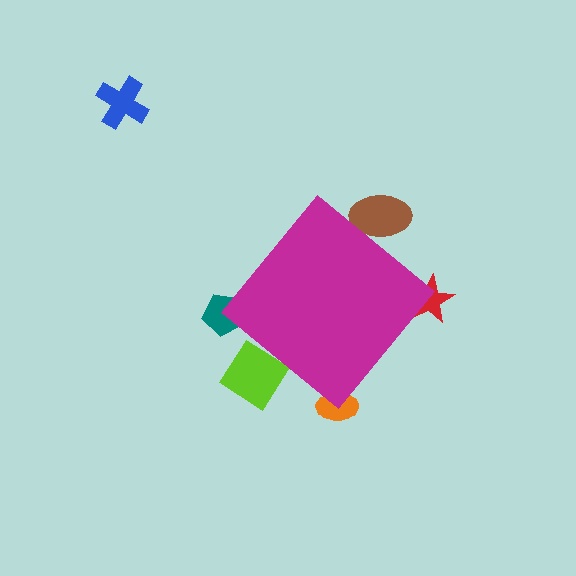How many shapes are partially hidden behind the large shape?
5 shapes are partially hidden.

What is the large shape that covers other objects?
A magenta diamond.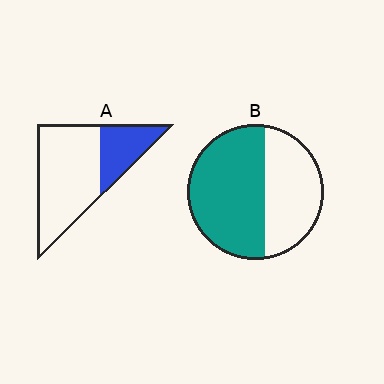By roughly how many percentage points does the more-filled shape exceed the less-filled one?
By roughly 30 percentage points (B over A).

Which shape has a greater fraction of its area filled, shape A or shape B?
Shape B.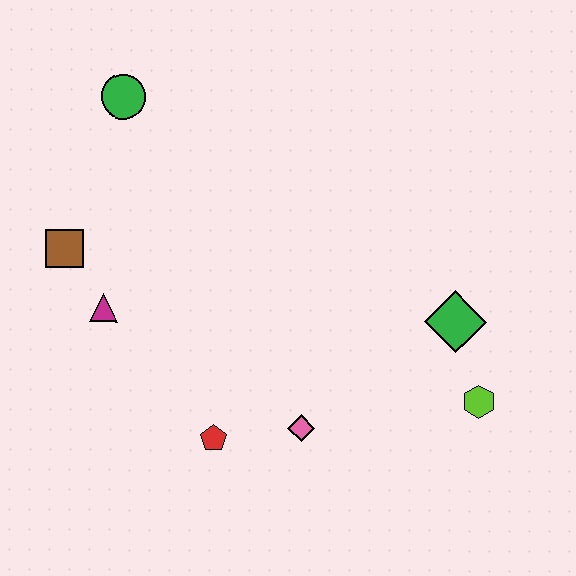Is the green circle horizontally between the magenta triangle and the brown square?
No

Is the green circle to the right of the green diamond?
No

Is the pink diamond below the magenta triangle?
Yes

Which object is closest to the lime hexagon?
The green diamond is closest to the lime hexagon.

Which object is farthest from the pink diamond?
The green circle is farthest from the pink diamond.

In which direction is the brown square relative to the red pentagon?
The brown square is above the red pentagon.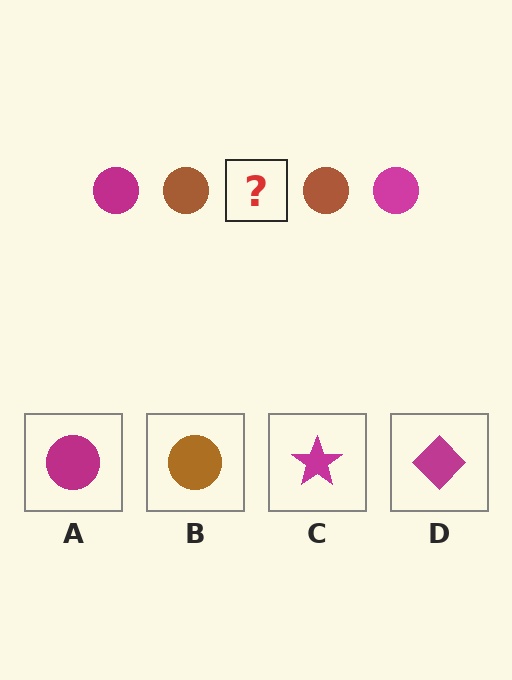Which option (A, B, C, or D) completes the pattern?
A.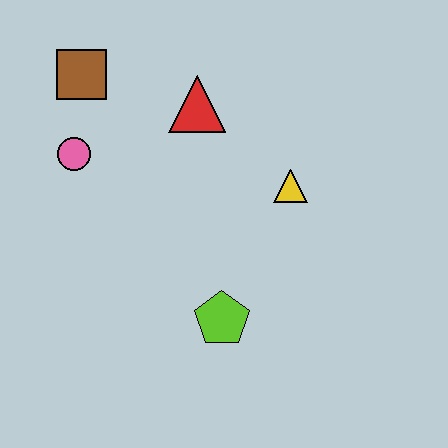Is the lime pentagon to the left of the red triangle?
No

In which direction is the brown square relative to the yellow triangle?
The brown square is to the left of the yellow triangle.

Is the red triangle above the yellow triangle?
Yes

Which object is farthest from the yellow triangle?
The brown square is farthest from the yellow triangle.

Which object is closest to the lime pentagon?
The yellow triangle is closest to the lime pentagon.